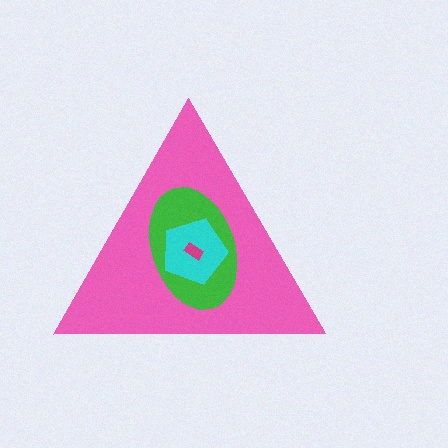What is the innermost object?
The magenta rectangle.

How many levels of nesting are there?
4.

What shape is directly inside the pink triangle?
The green ellipse.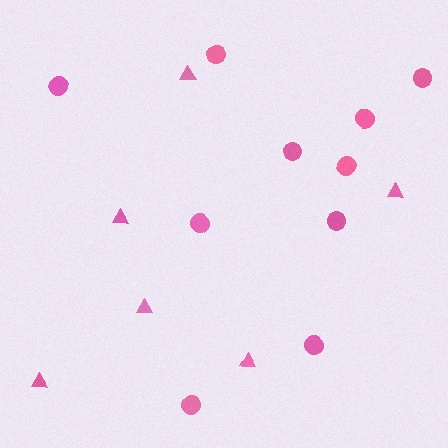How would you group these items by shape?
There are 2 groups: one group of triangles (6) and one group of circles (10).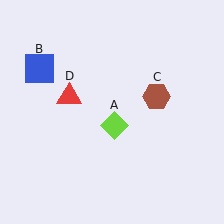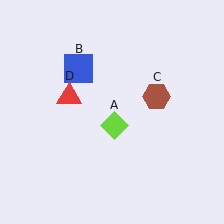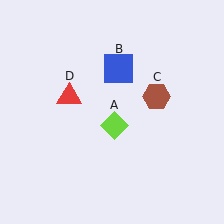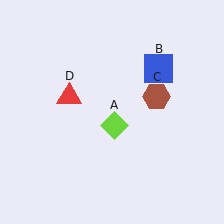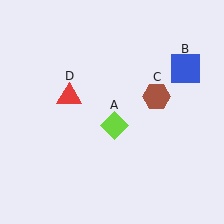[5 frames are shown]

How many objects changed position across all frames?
1 object changed position: blue square (object B).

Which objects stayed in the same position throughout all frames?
Lime diamond (object A) and brown hexagon (object C) and red triangle (object D) remained stationary.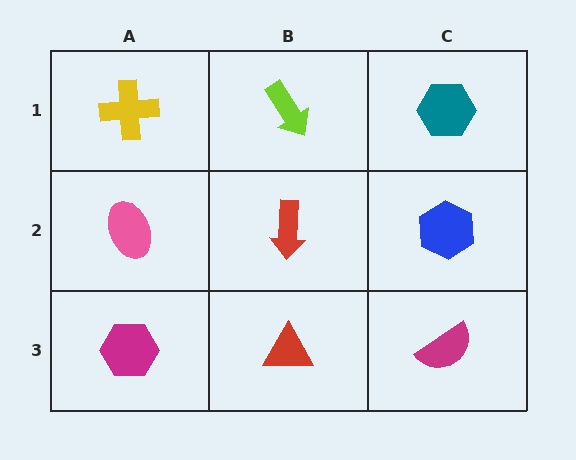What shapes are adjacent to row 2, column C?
A teal hexagon (row 1, column C), a magenta semicircle (row 3, column C), a red arrow (row 2, column B).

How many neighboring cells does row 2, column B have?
4.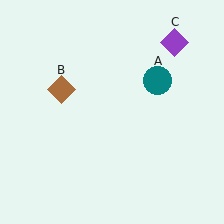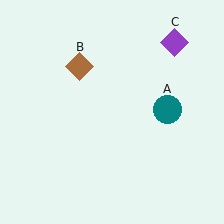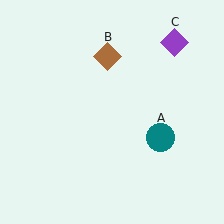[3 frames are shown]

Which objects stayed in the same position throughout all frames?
Purple diamond (object C) remained stationary.